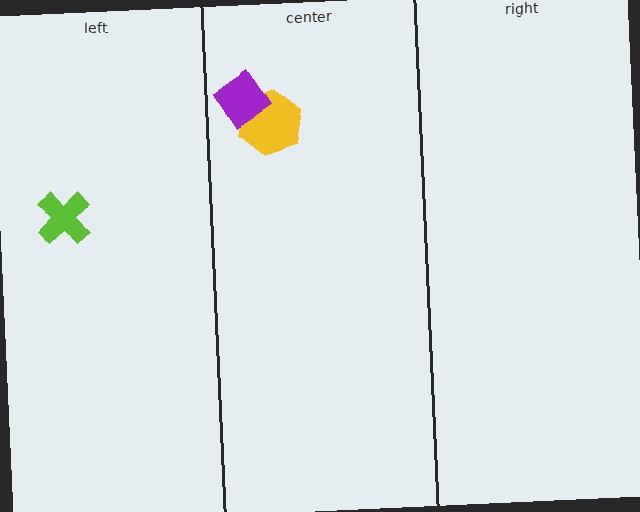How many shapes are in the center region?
2.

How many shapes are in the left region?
1.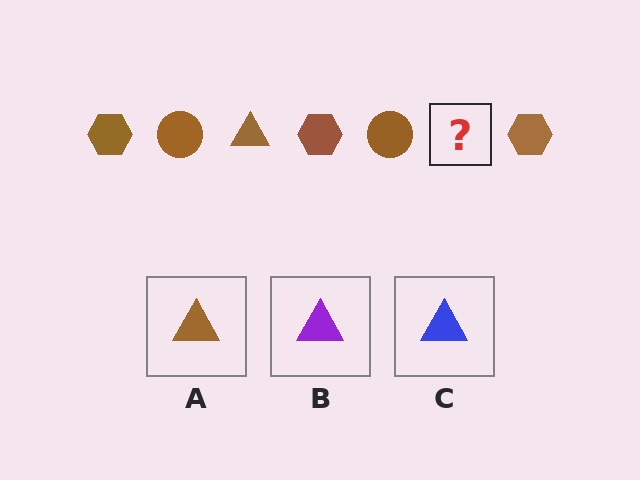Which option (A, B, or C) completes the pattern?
A.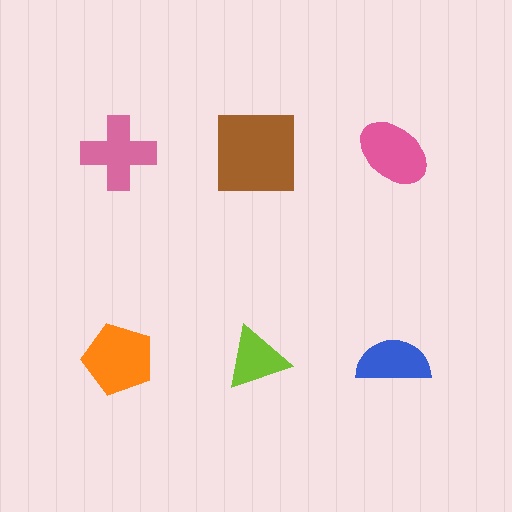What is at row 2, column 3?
A blue semicircle.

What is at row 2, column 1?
An orange pentagon.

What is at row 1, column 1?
A pink cross.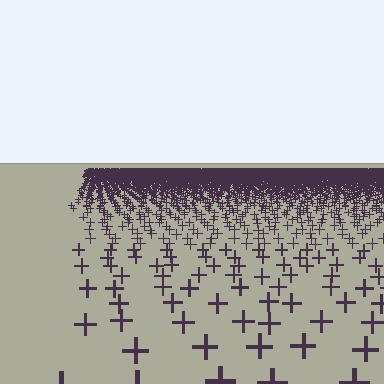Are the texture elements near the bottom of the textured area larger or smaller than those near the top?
Larger. Near the bottom, elements are closer to the viewer and appear at a bigger on-screen size.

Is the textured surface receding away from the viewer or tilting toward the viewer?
The surface is receding away from the viewer. Texture elements get smaller and denser toward the top.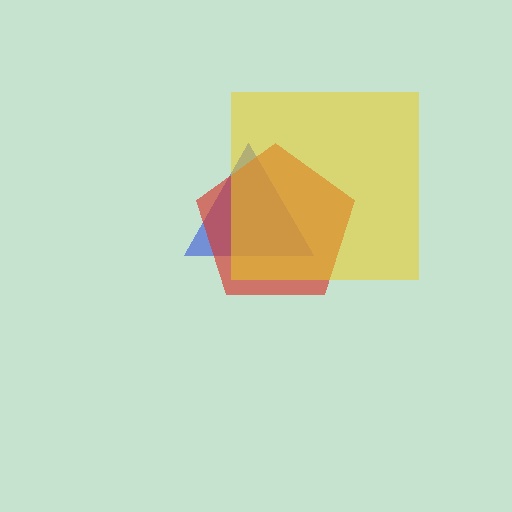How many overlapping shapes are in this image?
There are 3 overlapping shapes in the image.